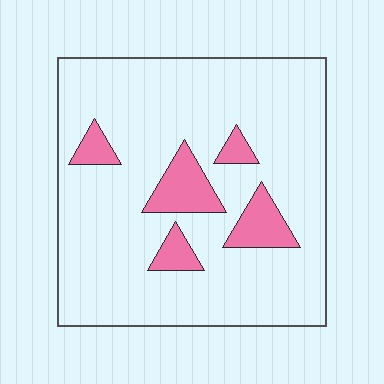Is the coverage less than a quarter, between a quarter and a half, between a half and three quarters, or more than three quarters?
Less than a quarter.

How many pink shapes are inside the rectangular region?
5.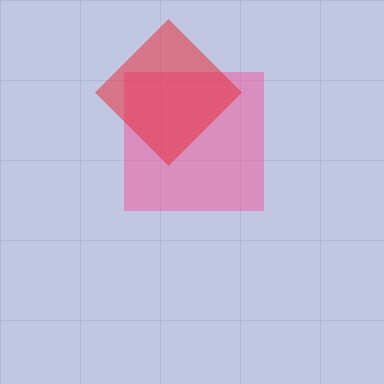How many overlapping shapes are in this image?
There are 2 overlapping shapes in the image.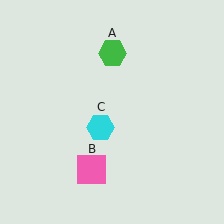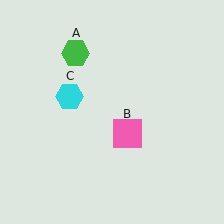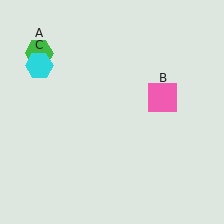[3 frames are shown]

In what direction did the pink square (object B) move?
The pink square (object B) moved up and to the right.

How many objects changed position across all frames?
3 objects changed position: green hexagon (object A), pink square (object B), cyan hexagon (object C).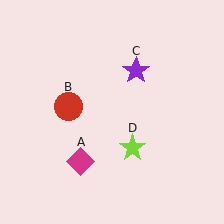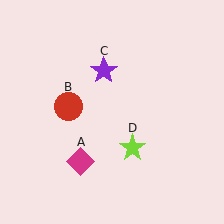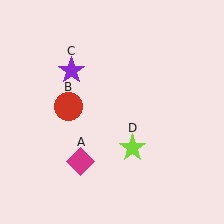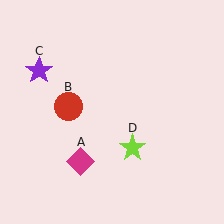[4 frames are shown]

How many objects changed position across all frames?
1 object changed position: purple star (object C).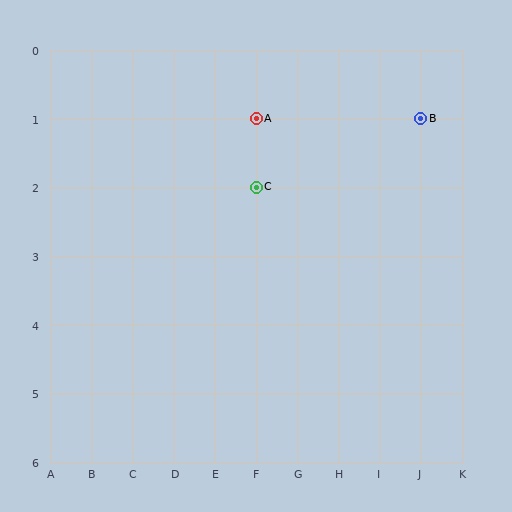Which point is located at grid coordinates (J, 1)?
Point B is at (J, 1).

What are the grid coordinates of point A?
Point A is at grid coordinates (F, 1).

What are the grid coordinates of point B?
Point B is at grid coordinates (J, 1).